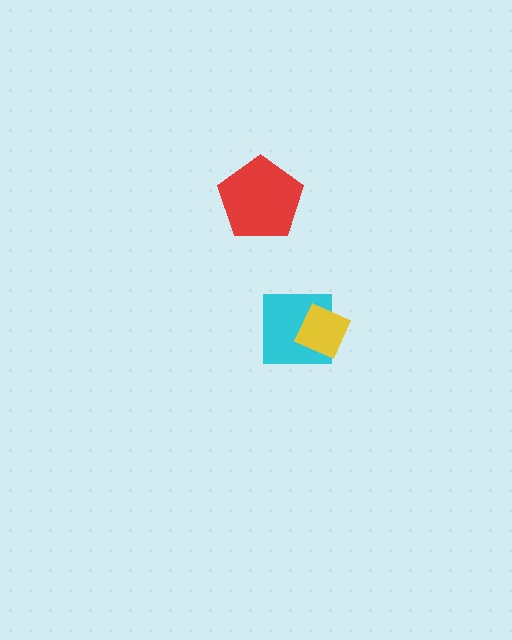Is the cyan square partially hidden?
Yes, it is partially covered by another shape.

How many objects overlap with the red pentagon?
0 objects overlap with the red pentagon.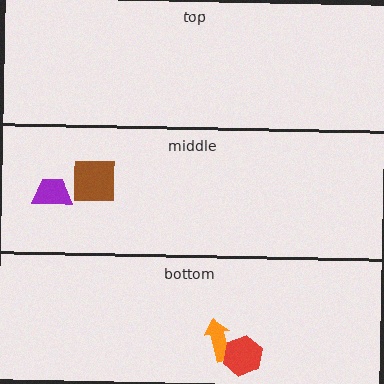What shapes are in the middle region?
The brown square, the purple trapezoid.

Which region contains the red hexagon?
The bottom region.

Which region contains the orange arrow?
The bottom region.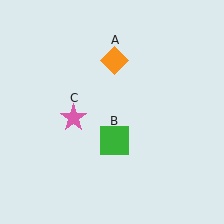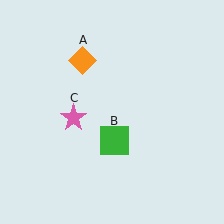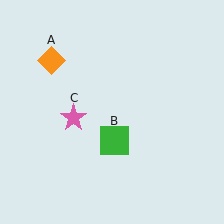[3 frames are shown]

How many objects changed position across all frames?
1 object changed position: orange diamond (object A).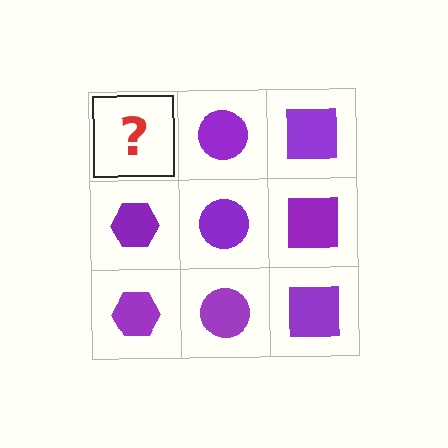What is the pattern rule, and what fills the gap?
The rule is that each column has a consistent shape. The gap should be filled with a purple hexagon.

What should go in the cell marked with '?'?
The missing cell should contain a purple hexagon.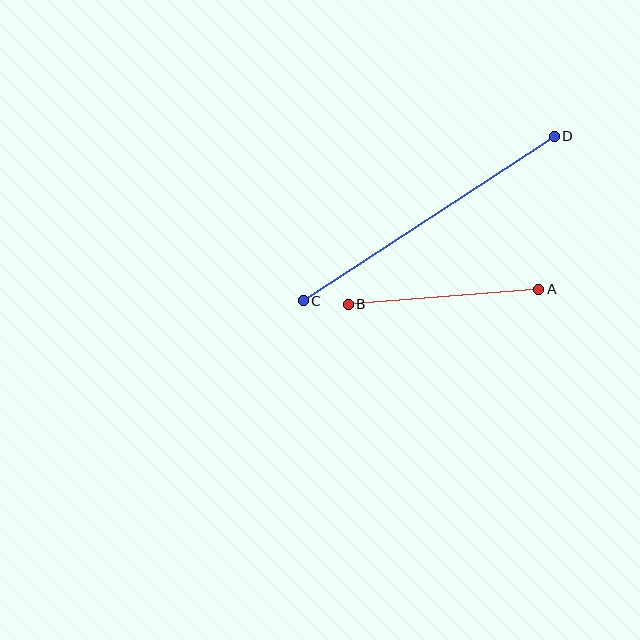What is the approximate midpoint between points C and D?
The midpoint is at approximately (429, 218) pixels.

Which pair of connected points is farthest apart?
Points C and D are farthest apart.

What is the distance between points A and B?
The distance is approximately 191 pixels.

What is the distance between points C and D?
The distance is approximately 300 pixels.